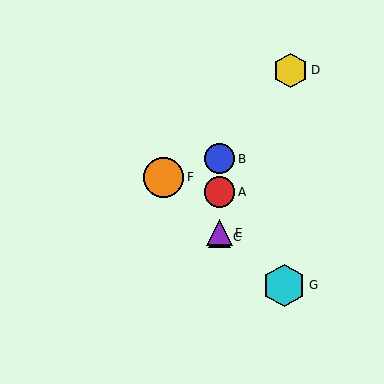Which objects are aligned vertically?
Objects A, B, C, E are aligned vertically.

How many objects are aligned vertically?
4 objects (A, B, C, E) are aligned vertically.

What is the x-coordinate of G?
Object G is at x≈284.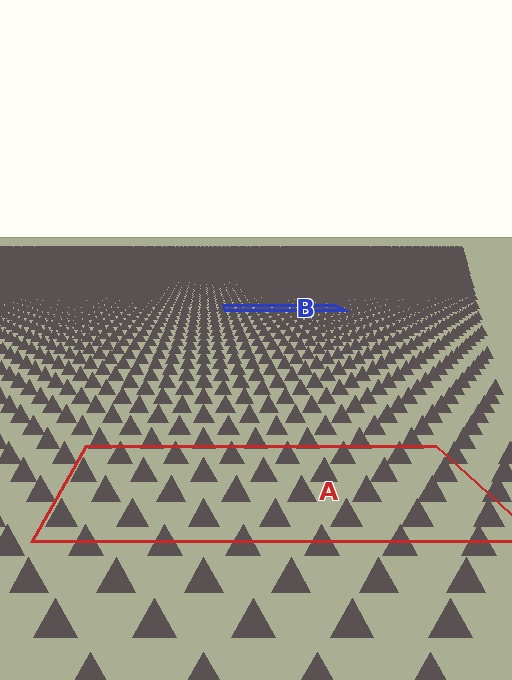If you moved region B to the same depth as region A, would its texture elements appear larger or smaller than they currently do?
They would appear larger. At a closer depth, the same texture elements are projected at a bigger on-screen size.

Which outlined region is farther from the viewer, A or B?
Region B is farther from the viewer — the texture elements inside it appear smaller and more densely packed.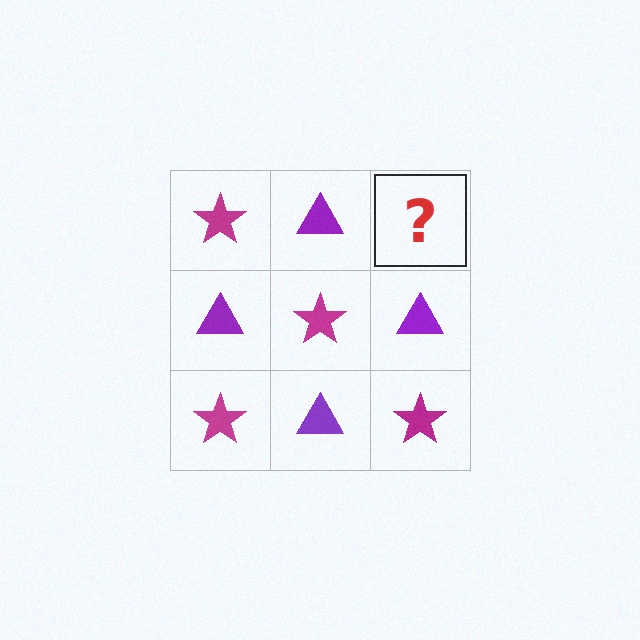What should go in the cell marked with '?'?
The missing cell should contain a magenta star.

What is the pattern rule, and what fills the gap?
The rule is that it alternates magenta star and purple triangle in a checkerboard pattern. The gap should be filled with a magenta star.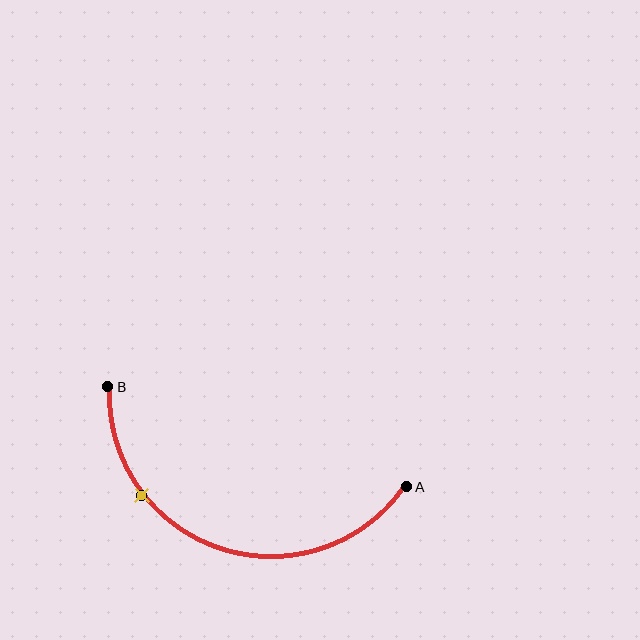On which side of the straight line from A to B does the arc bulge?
The arc bulges below the straight line connecting A and B.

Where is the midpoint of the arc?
The arc midpoint is the point on the curve farthest from the straight line joining A and B. It sits below that line.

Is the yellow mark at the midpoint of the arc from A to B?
No. The yellow mark lies on the arc but is closer to endpoint B. The arc midpoint would be at the point on the curve equidistant along the arc from both A and B.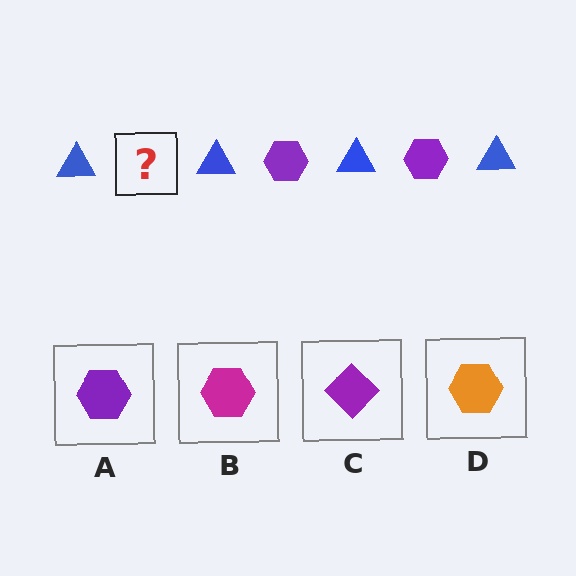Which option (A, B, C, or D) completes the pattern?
A.